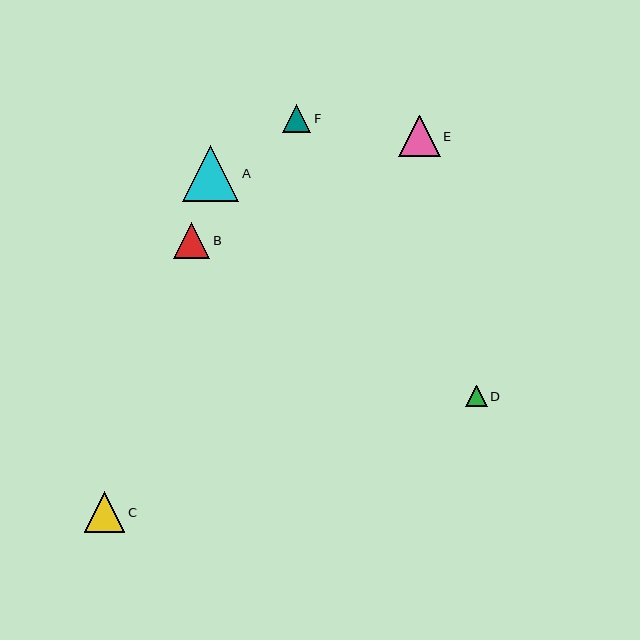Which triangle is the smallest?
Triangle D is the smallest with a size of approximately 21 pixels.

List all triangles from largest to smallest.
From largest to smallest: A, E, C, B, F, D.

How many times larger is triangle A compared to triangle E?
Triangle A is approximately 1.3 times the size of triangle E.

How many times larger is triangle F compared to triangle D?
Triangle F is approximately 1.3 times the size of triangle D.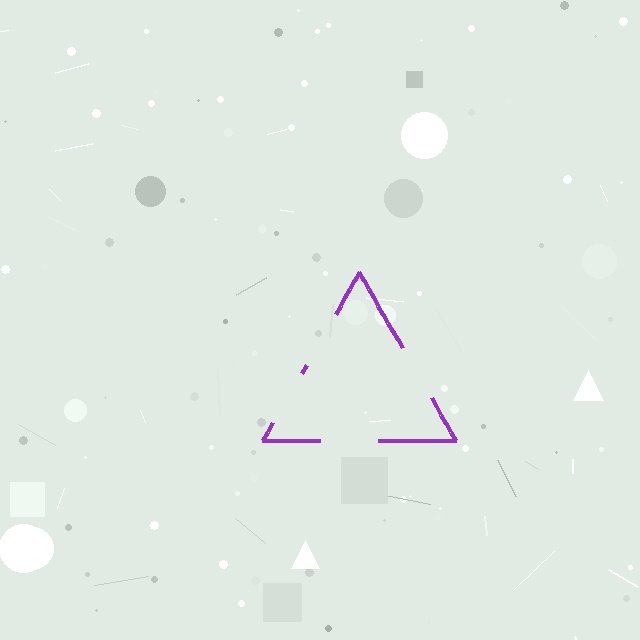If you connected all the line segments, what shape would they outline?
They would outline a triangle.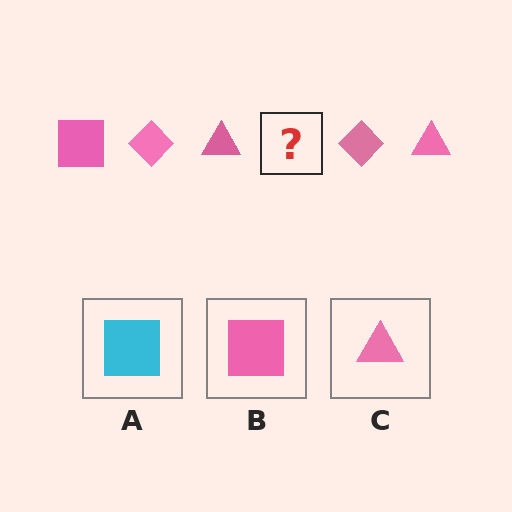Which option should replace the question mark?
Option B.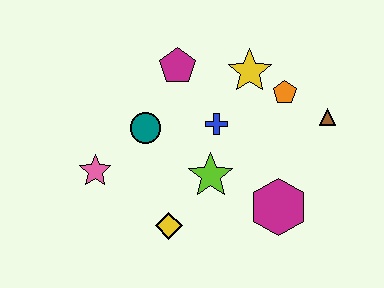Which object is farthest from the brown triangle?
The pink star is farthest from the brown triangle.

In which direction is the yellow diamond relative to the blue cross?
The yellow diamond is below the blue cross.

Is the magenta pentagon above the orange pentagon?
Yes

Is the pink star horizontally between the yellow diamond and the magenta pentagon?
No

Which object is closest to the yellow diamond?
The lime star is closest to the yellow diamond.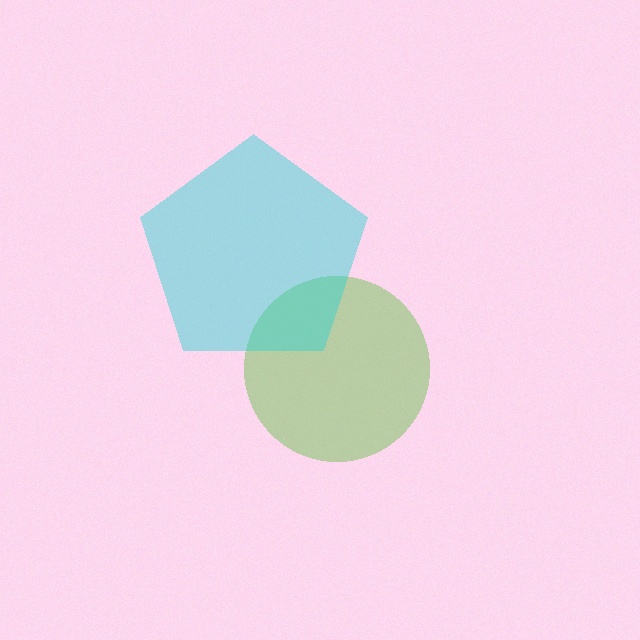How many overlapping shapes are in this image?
There are 2 overlapping shapes in the image.